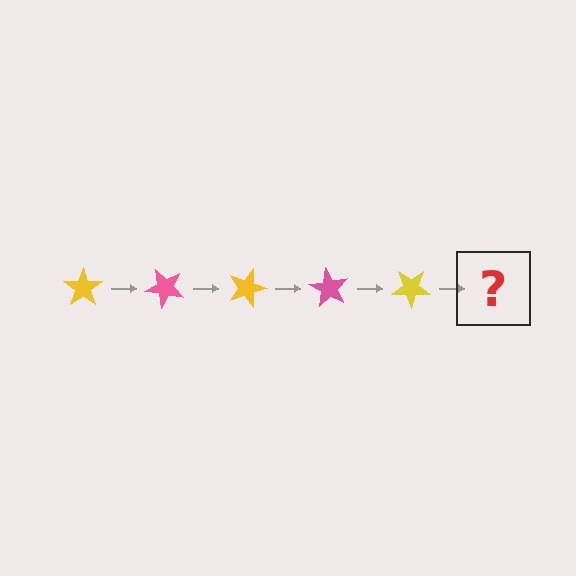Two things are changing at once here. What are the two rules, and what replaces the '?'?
The two rules are that it rotates 45 degrees each step and the color cycles through yellow and pink. The '?' should be a pink star, rotated 225 degrees from the start.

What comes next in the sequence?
The next element should be a pink star, rotated 225 degrees from the start.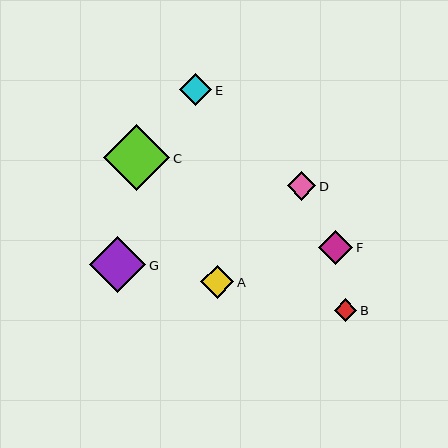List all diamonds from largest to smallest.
From largest to smallest: C, G, F, A, E, D, B.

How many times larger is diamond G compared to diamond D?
Diamond G is approximately 2.0 times the size of diamond D.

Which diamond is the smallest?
Diamond B is the smallest with a size of approximately 22 pixels.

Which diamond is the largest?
Diamond C is the largest with a size of approximately 66 pixels.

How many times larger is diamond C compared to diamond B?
Diamond C is approximately 3.0 times the size of diamond B.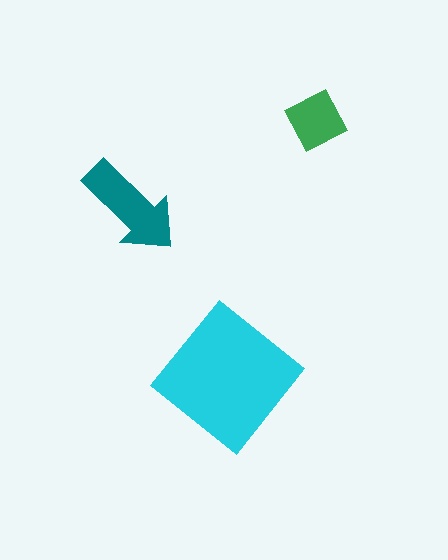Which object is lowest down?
The cyan diamond is bottommost.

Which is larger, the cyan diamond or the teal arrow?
The cyan diamond.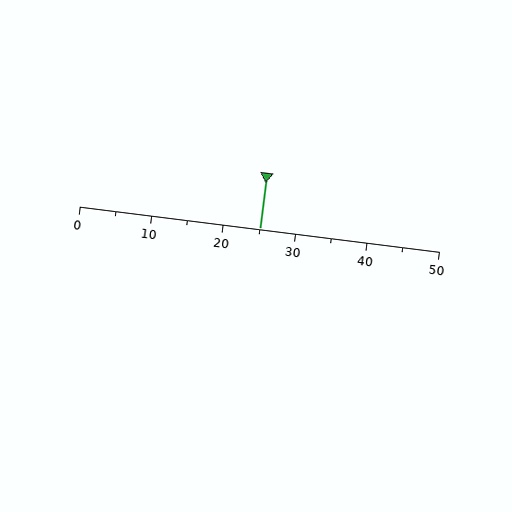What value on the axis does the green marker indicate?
The marker indicates approximately 25.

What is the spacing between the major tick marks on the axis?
The major ticks are spaced 10 apart.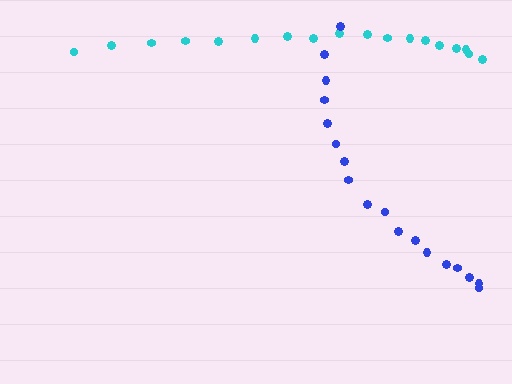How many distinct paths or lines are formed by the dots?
There are 2 distinct paths.